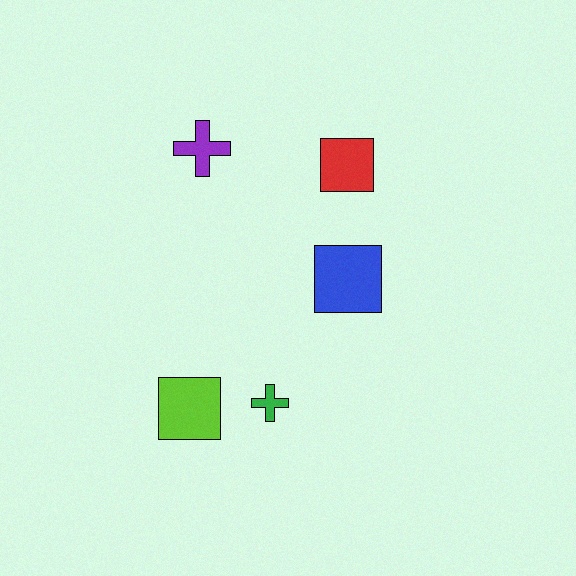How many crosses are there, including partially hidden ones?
There are 2 crosses.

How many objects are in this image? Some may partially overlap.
There are 5 objects.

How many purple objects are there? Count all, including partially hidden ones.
There is 1 purple object.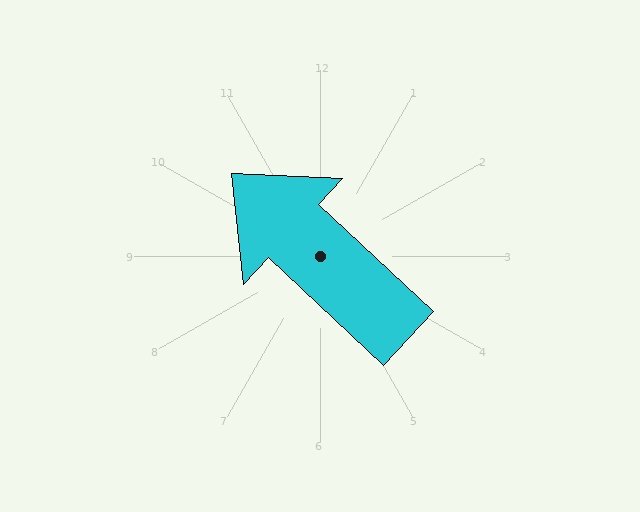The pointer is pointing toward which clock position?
Roughly 10 o'clock.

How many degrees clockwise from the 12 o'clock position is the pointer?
Approximately 313 degrees.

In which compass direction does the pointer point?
Northwest.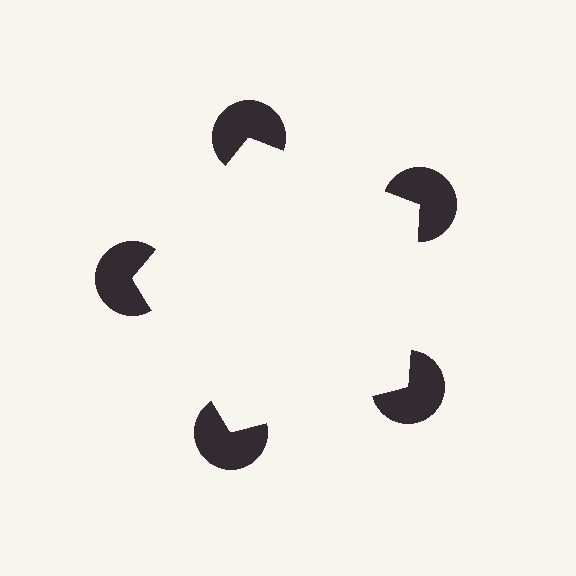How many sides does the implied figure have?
5 sides.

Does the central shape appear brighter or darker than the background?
It typically appears slightly brighter than the background, even though no actual brightness change is drawn.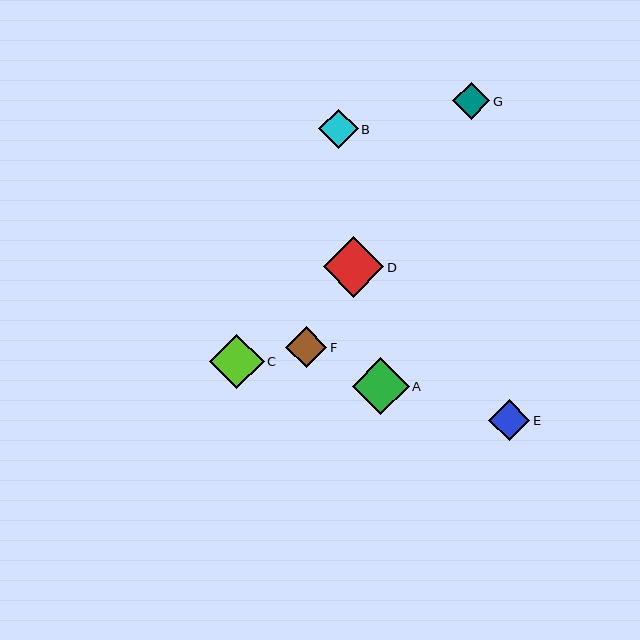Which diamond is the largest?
Diamond D is the largest with a size of approximately 60 pixels.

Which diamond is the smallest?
Diamond G is the smallest with a size of approximately 37 pixels.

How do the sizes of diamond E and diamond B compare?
Diamond E and diamond B are approximately the same size.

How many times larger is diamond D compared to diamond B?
Diamond D is approximately 1.5 times the size of diamond B.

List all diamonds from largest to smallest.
From largest to smallest: D, A, C, F, E, B, G.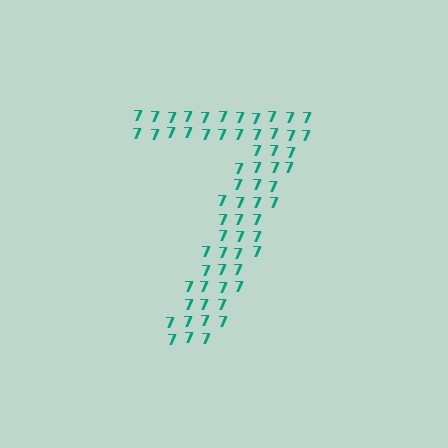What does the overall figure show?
The overall figure shows the digit 7.